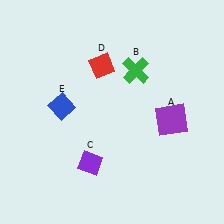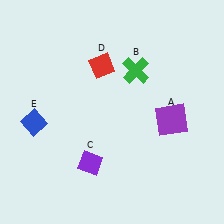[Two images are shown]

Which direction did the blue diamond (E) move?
The blue diamond (E) moved left.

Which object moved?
The blue diamond (E) moved left.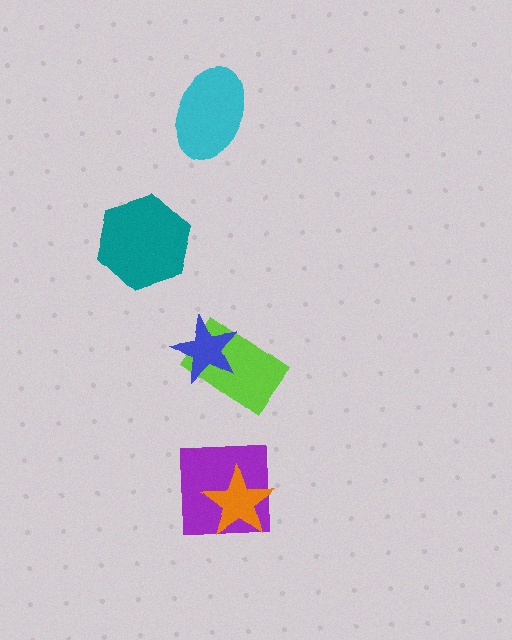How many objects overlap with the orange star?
1 object overlaps with the orange star.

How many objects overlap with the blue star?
1 object overlaps with the blue star.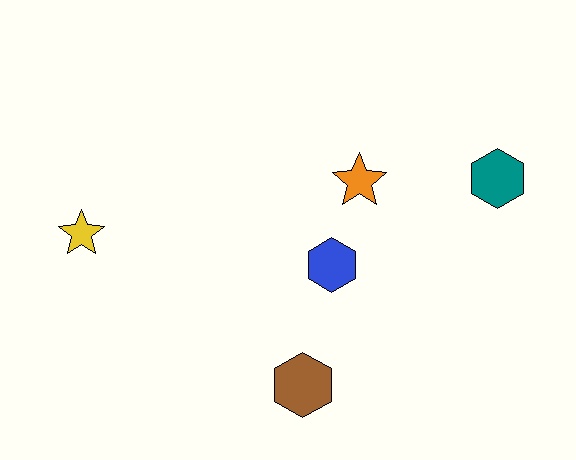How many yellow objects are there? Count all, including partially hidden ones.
There is 1 yellow object.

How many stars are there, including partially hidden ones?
There are 2 stars.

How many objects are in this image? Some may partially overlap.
There are 5 objects.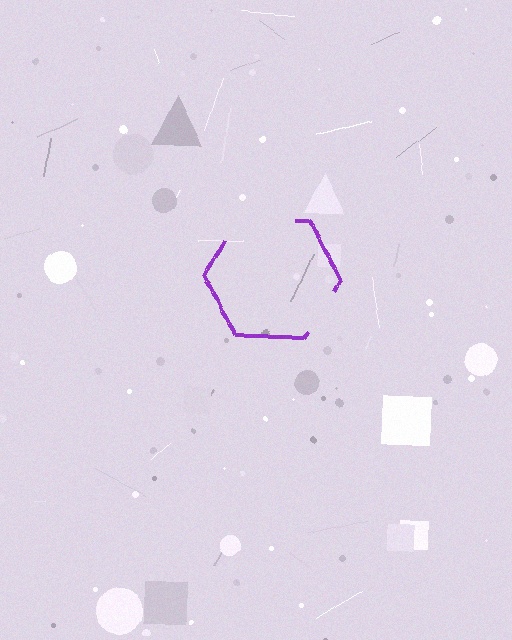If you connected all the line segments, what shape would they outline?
They would outline a hexagon.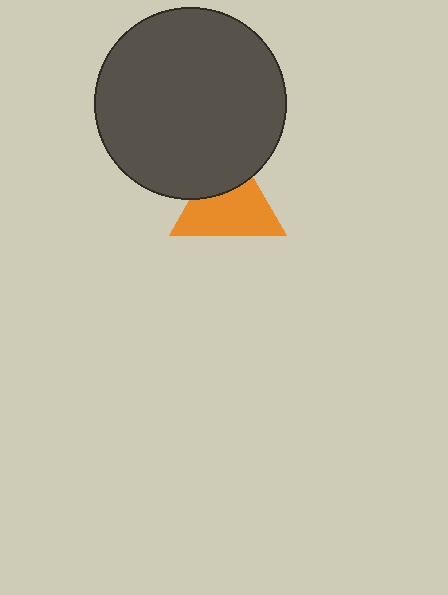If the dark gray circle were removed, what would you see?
You would see the complete orange triangle.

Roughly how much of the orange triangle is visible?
Most of it is visible (roughly 67%).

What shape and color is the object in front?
The object in front is a dark gray circle.